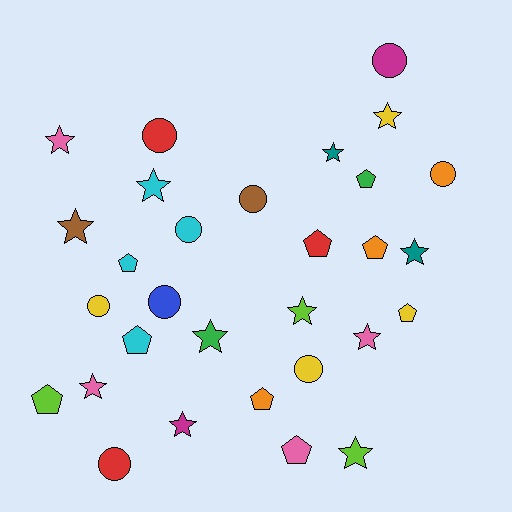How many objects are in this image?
There are 30 objects.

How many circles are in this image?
There are 9 circles.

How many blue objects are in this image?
There is 1 blue object.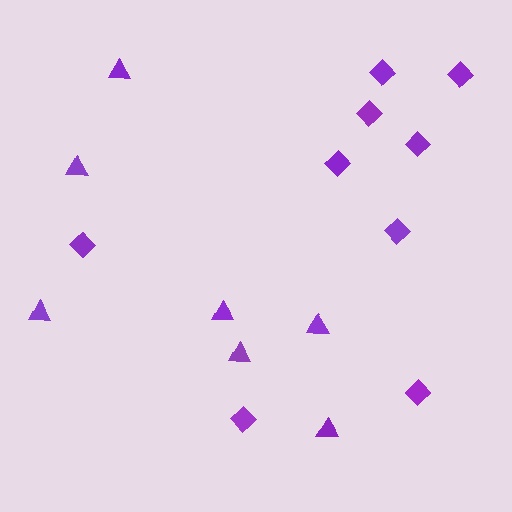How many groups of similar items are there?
There are 2 groups: one group of diamonds (9) and one group of triangles (7).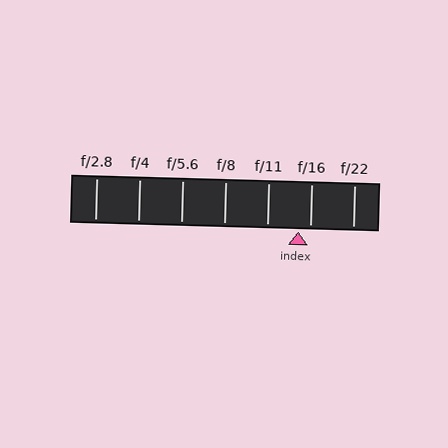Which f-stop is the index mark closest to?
The index mark is closest to f/16.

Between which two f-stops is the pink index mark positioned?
The index mark is between f/11 and f/16.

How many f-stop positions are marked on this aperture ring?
There are 7 f-stop positions marked.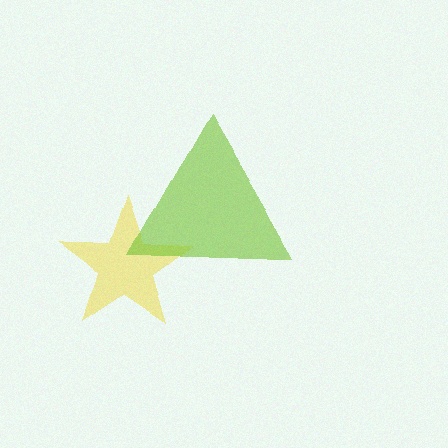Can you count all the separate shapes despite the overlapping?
Yes, there are 2 separate shapes.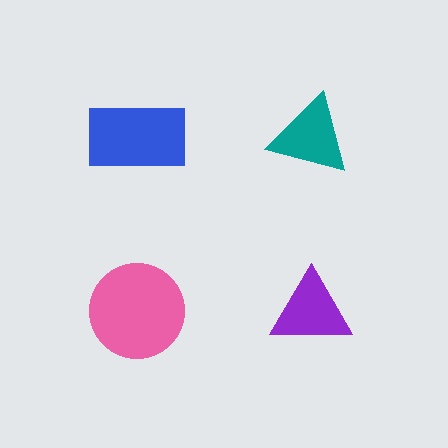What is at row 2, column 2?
A purple triangle.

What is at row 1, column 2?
A teal triangle.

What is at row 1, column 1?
A blue rectangle.